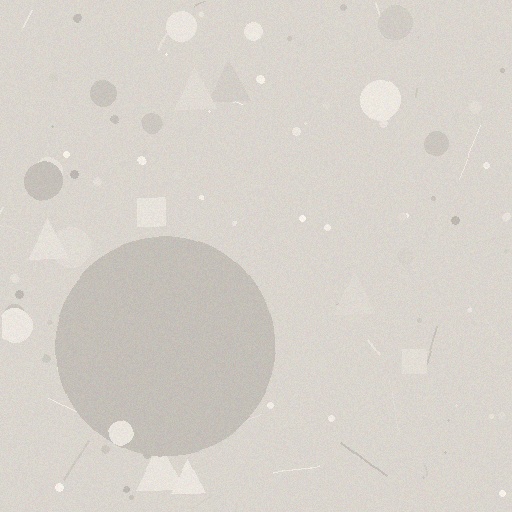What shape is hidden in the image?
A circle is hidden in the image.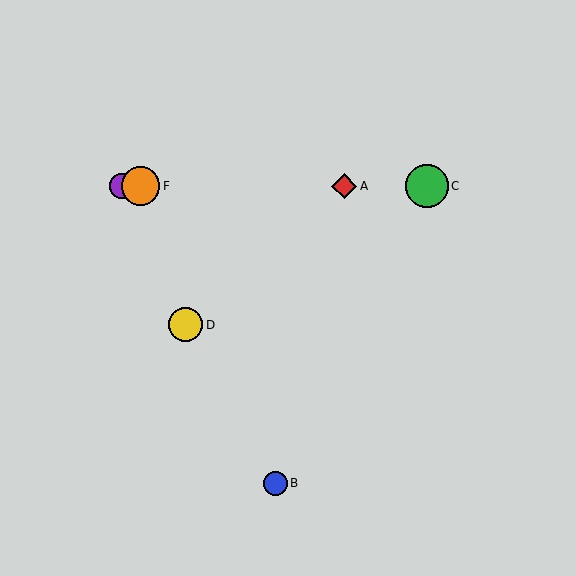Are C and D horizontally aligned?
No, C is at y≈186 and D is at y≈325.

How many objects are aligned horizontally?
4 objects (A, C, E, F) are aligned horizontally.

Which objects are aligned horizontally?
Objects A, C, E, F are aligned horizontally.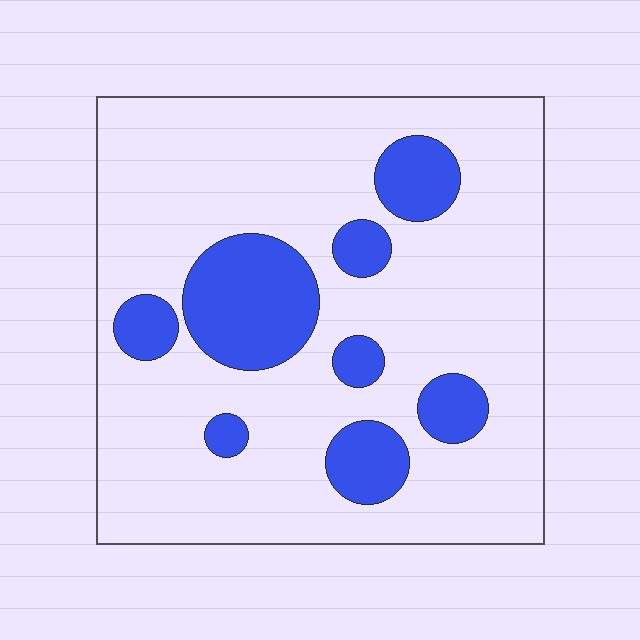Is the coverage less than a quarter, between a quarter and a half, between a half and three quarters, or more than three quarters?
Less than a quarter.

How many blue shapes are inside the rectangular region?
8.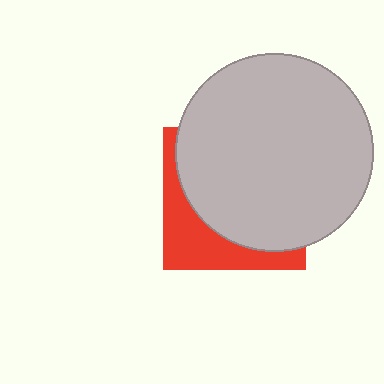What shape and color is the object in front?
The object in front is a light gray circle.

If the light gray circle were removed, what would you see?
You would see the complete red square.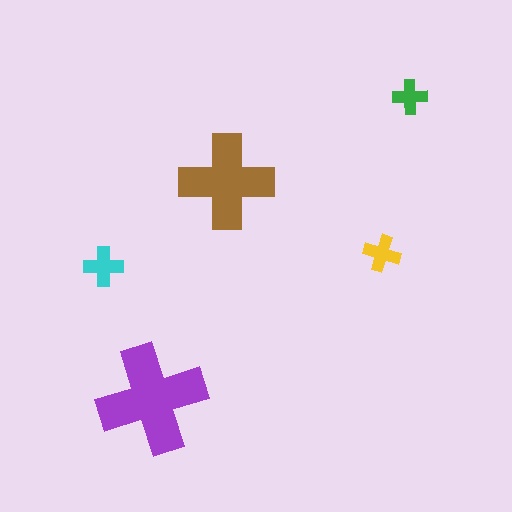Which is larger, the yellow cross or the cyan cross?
The cyan one.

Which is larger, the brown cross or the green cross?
The brown one.